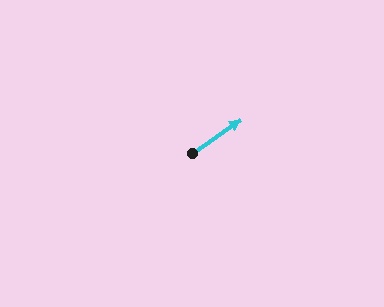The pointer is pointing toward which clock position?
Roughly 2 o'clock.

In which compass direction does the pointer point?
Northeast.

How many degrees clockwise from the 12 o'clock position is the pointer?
Approximately 55 degrees.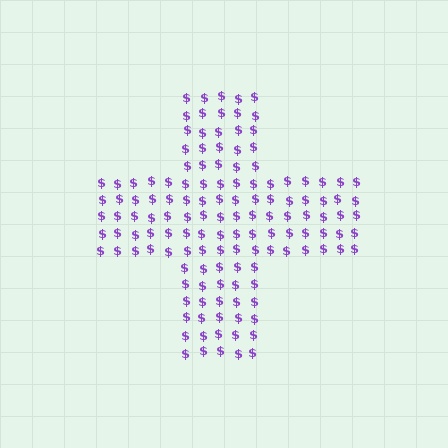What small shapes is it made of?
It is made of small dollar signs.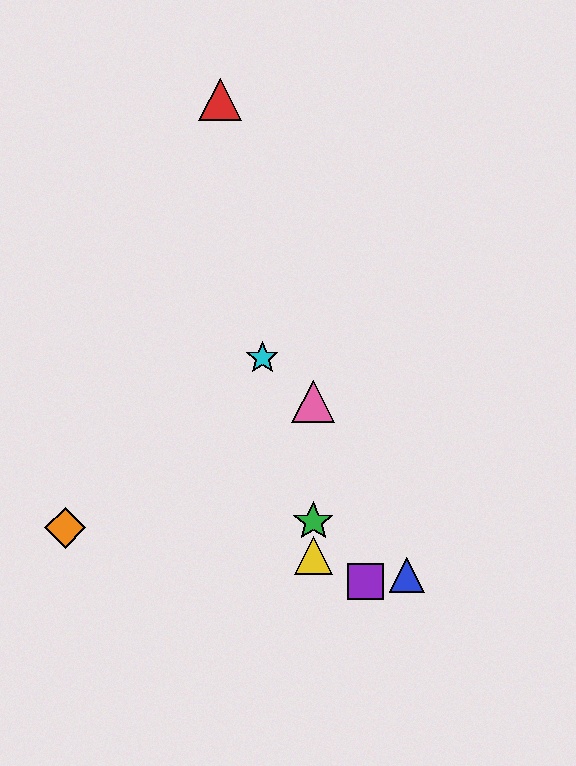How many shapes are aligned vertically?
3 shapes (the green star, the yellow triangle, the pink triangle) are aligned vertically.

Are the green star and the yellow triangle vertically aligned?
Yes, both are at x≈313.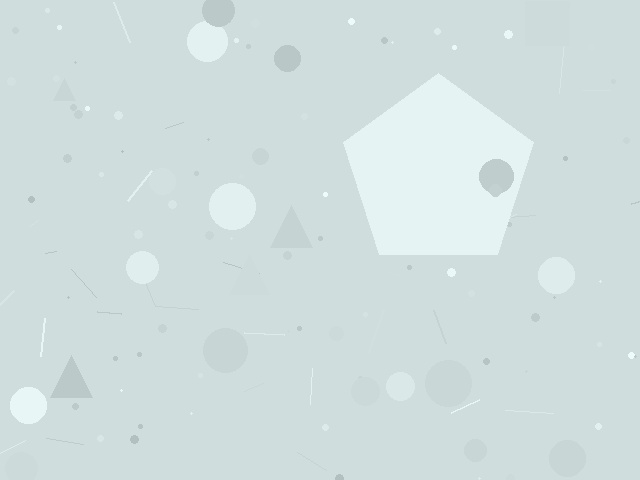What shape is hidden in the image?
A pentagon is hidden in the image.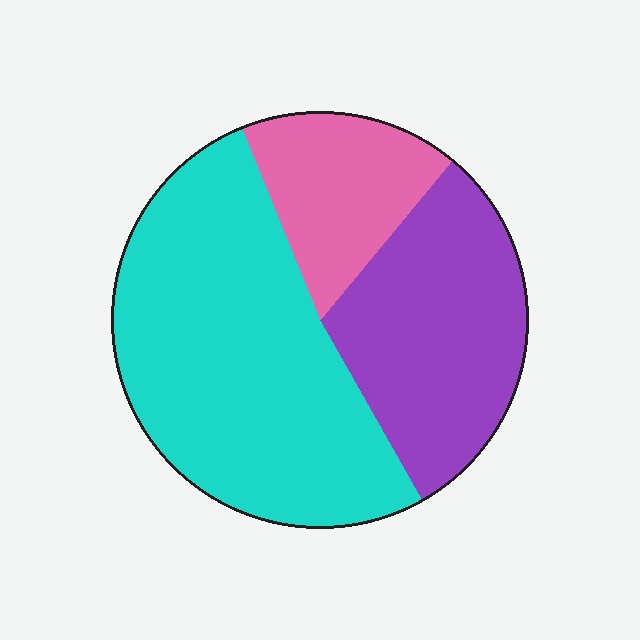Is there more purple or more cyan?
Cyan.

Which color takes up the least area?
Pink, at roughly 15%.